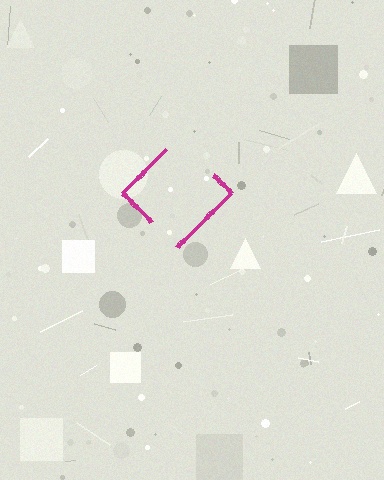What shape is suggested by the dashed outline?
The dashed outline suggests a diamond.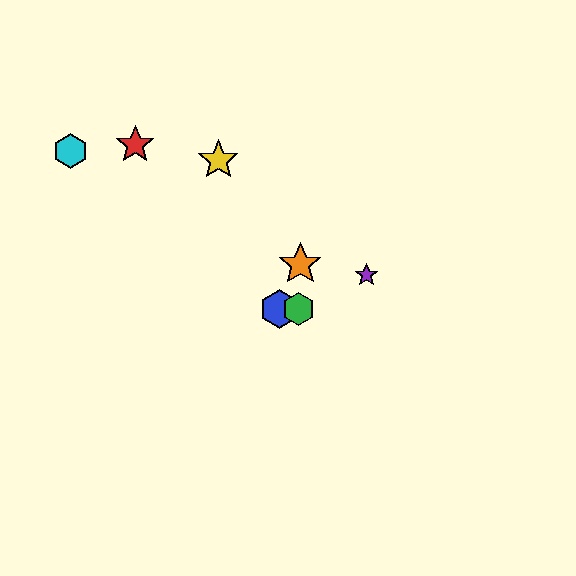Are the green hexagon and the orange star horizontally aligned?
No, the green hexagon is at y≈309 and the orange star is at y≈264.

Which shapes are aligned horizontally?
The blue hexagon, the green hexagon are aligned horizontally.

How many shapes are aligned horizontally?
2 shapes (the blue hexagon, the green hexagon) are aligned horizontally.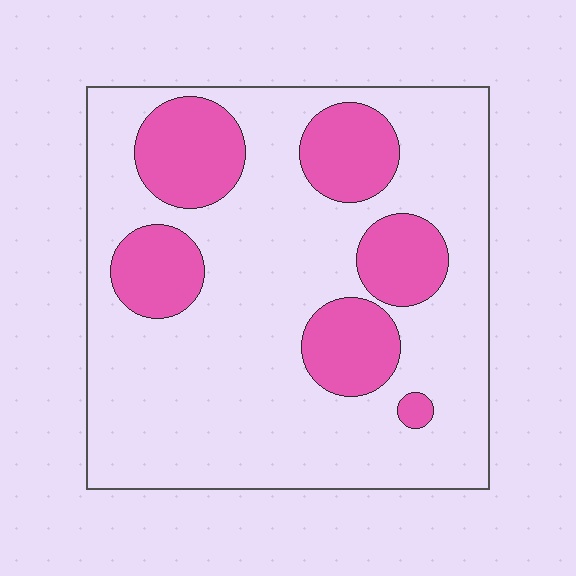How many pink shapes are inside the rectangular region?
6.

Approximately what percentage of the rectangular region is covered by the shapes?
Approximately 25%.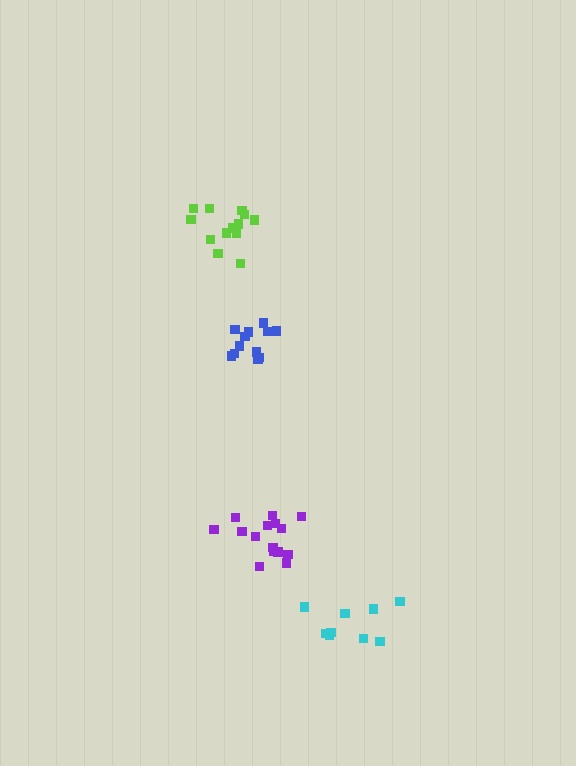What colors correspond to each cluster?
The clusters are colored: purple, cyan, lime, blue.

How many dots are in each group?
Group 1: 15 dots, Group 2: 9 dots, Group 3: 13 dots, Group 4: 12 dots (49 total).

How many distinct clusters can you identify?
There are 4 distinct clusters.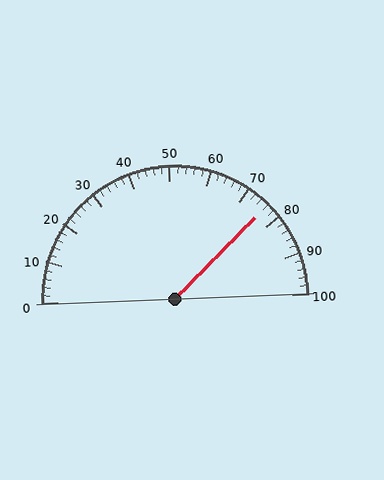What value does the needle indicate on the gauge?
The needle indicates approximately 76.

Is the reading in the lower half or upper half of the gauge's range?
The reading is in the upper half of the range (0 to 100).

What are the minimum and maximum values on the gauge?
The gauge ranges from 0 to 100.